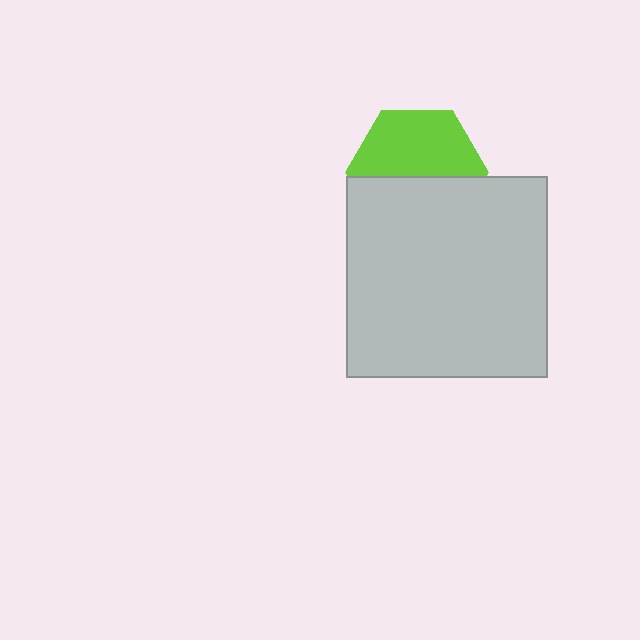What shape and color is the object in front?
The object in front is a light gray square.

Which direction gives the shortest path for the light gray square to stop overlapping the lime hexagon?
Moving down gives the shortest separation.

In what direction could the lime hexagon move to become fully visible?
The lime hexagon could move up. That would shift it out from behind the light gray square entirely.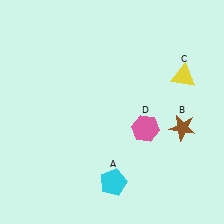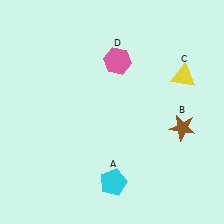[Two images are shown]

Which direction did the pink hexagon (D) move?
The pink hexagon (D) moved up.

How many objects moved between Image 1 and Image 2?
1 object moved between the two images.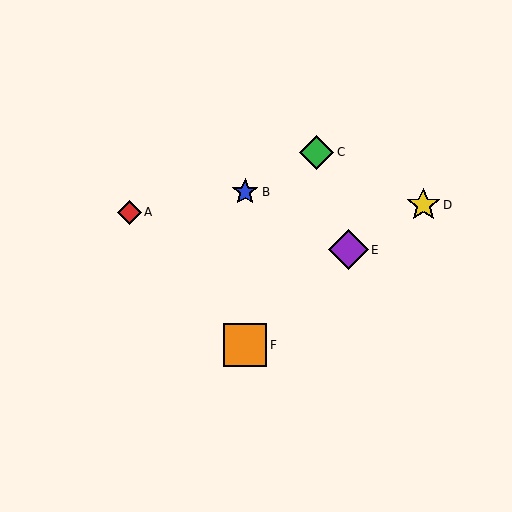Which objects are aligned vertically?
Objects B, F are aligned vertically.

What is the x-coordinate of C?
Object C is at x≈317.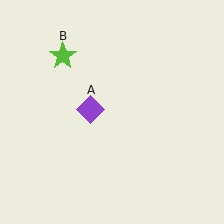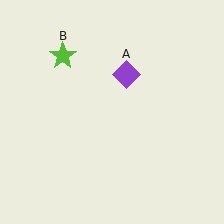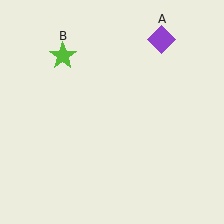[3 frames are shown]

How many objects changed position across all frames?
1 object changed position: purple diamond (object A).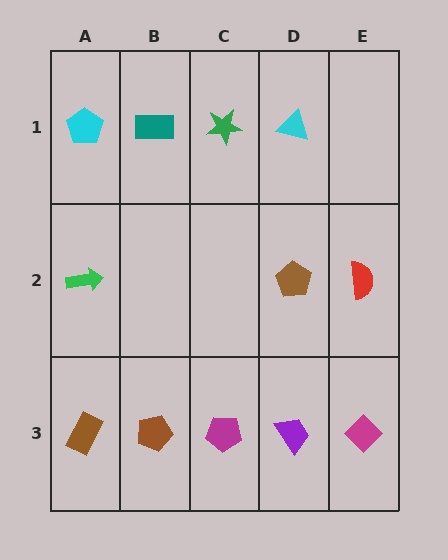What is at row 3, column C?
A magenta pentagon.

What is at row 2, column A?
A green arrow.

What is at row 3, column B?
A brown pentagon.